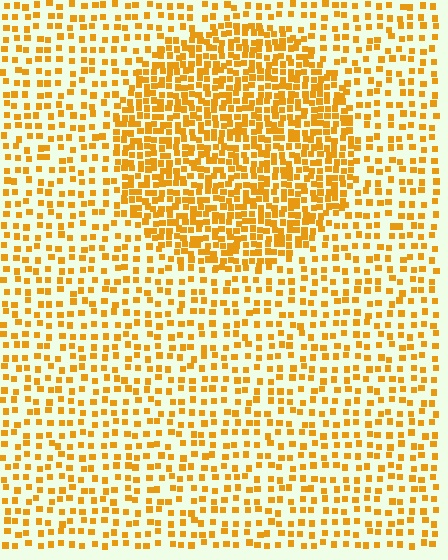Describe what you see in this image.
The image contains small orange elements arranged at two different densities. A circle-shaped region is visible where the elements are more densely packed than the surrounding area.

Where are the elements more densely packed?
The elements are more densely packed inside the circle boundary.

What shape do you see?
I see a circle.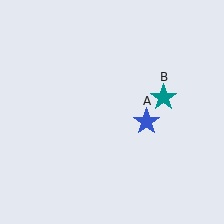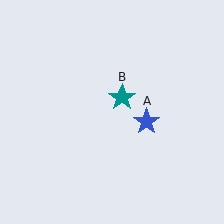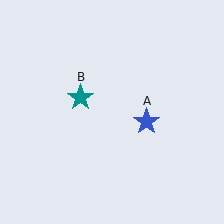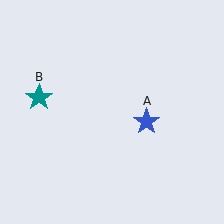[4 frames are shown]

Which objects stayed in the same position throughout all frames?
Blue star (object A) remained stationary.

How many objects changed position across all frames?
1 object changed position: teal star (object B).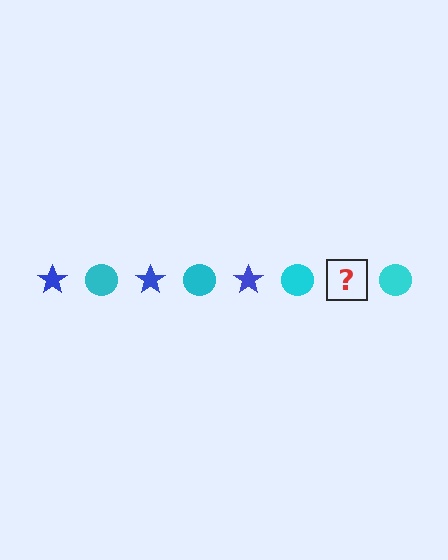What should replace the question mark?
The question mark should be replaced with a blue star.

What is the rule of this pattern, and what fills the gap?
The rule is that the pattern alternates between blue star and cyan circle. The gap should be filled with a blue star.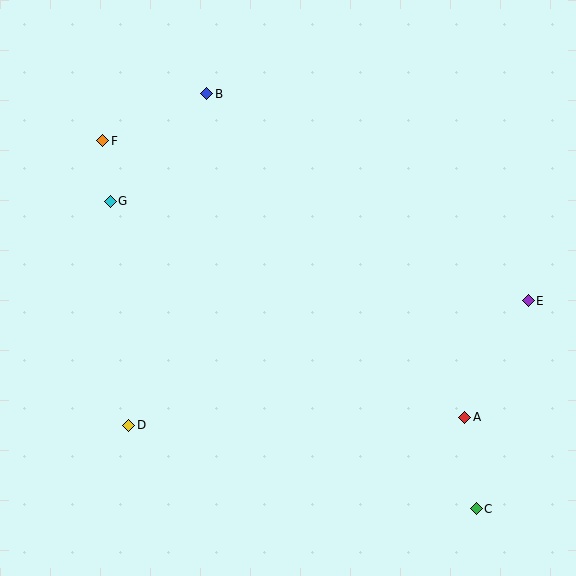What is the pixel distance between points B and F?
The distance between B and F is 114 pixels.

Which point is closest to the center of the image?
Point G at (110, 201) is closest to the center.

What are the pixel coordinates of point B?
Point B is at (207, 94).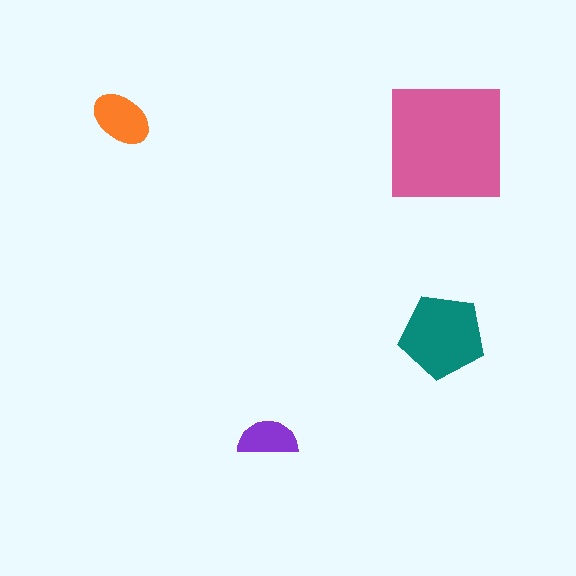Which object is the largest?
The pink square.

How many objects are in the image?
There are 4 objects in the image.